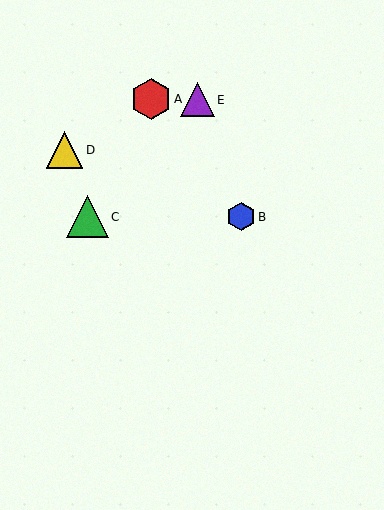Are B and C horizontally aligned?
Yes, both are at y≈217.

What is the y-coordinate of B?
Object B is at y≈217.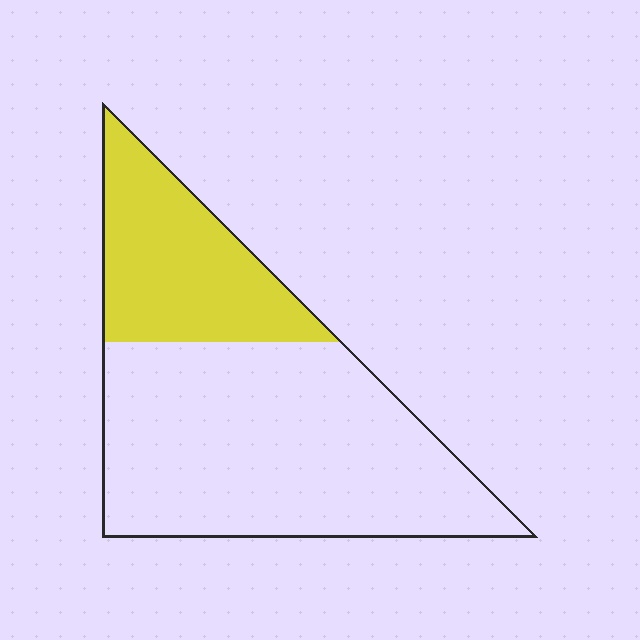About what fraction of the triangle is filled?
About one third (1/3).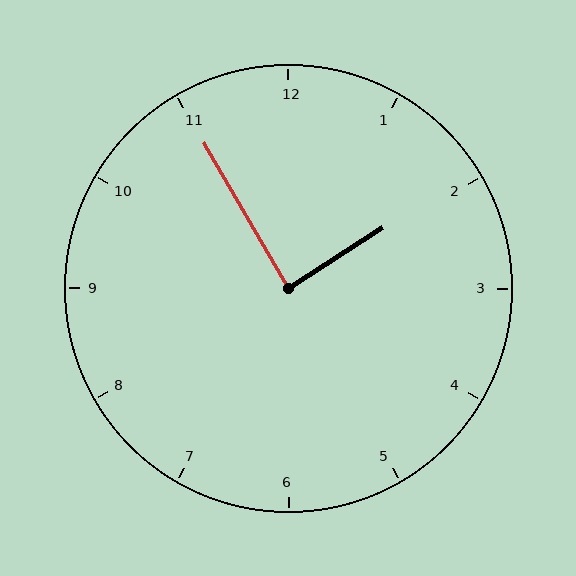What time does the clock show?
1:55.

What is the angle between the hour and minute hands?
Approximately 88 degrees.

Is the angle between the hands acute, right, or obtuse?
It is right.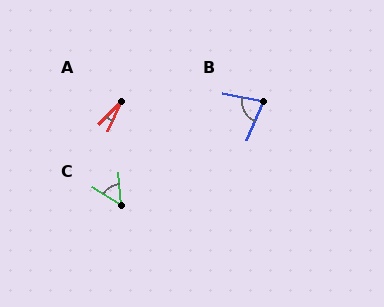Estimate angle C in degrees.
Approximately 54 degrees.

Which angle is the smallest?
A, at approximately 21 degrees.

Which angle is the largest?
B, at approximately 78 degrees.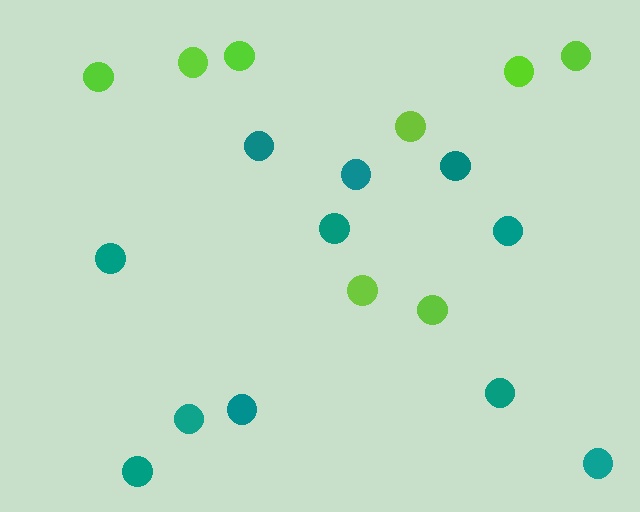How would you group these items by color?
There are 2 groups: one group of teal circles (11) and one group of lime circles (8).